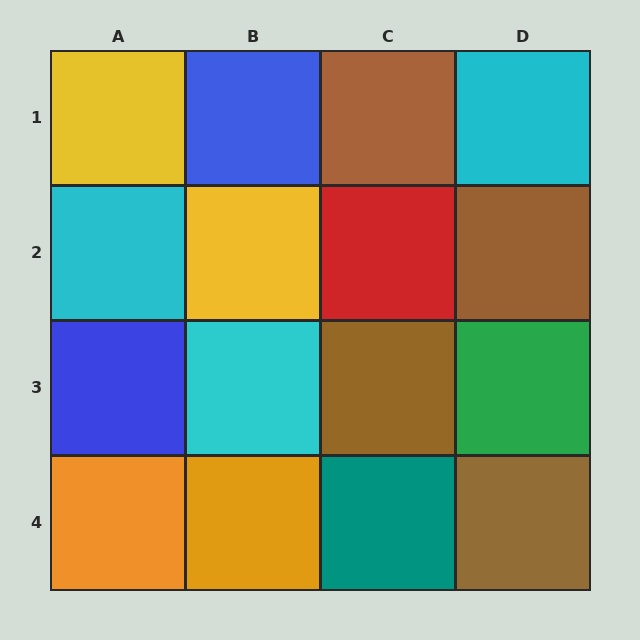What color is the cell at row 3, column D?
Green.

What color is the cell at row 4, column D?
Brown.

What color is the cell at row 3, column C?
Brown.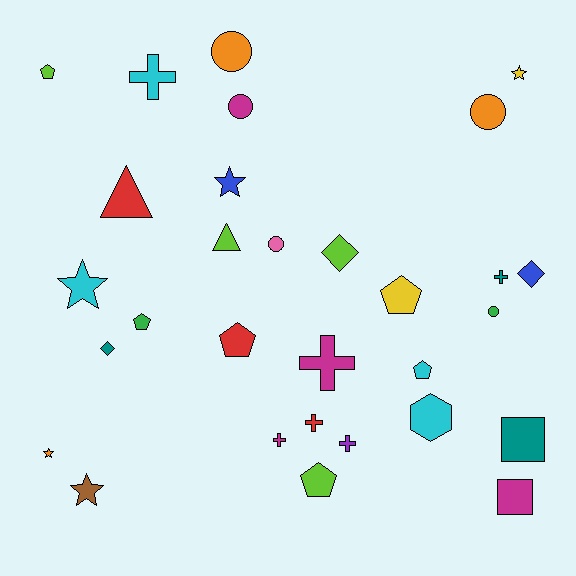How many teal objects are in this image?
There are 3 teal objects.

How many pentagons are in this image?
There are 6 pentagons.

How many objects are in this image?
There are 30 objects.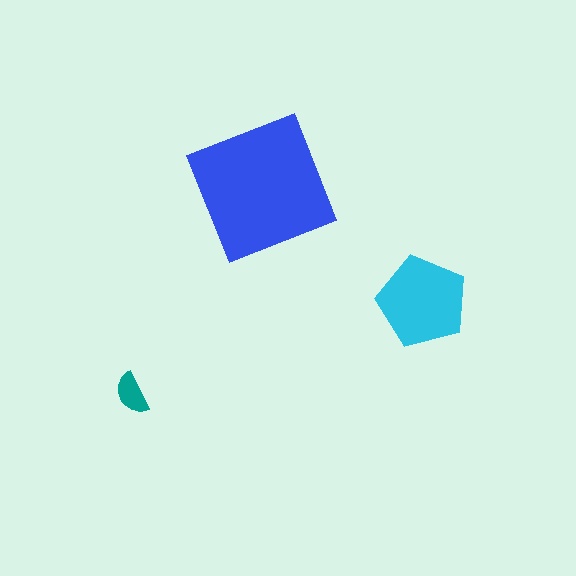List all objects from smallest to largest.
The teal semicircle, the cyan pentagon, the blue square.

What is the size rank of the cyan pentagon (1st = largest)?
2nd.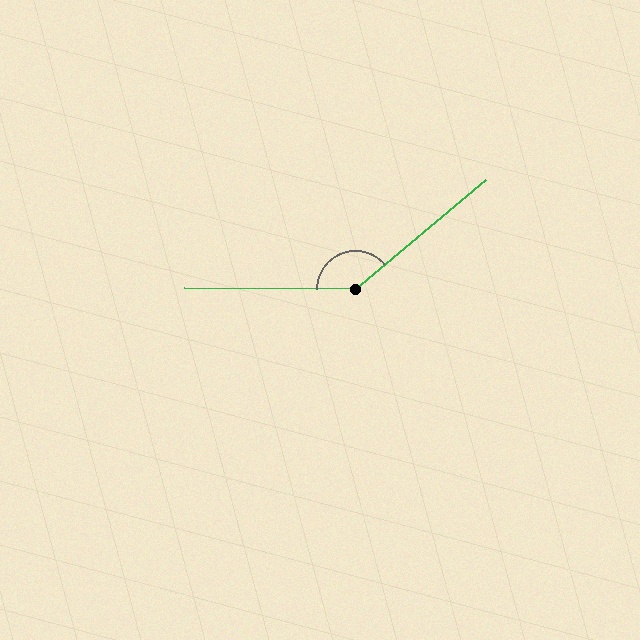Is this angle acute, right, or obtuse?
It is obtuse.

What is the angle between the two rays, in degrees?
Approximately 139 degrees.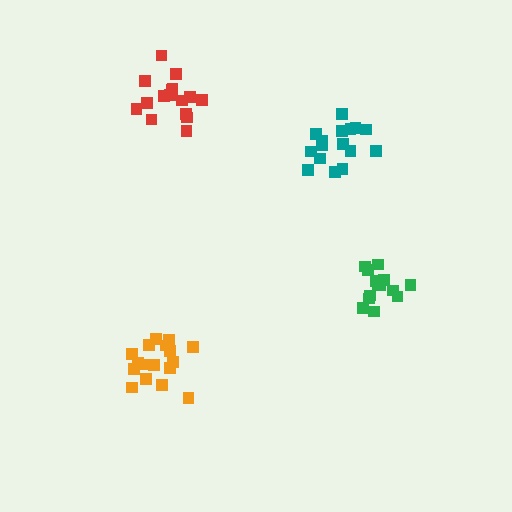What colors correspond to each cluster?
The clusters are colored: orange, red, green, teal.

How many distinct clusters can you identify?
There are 4 distinct clusters.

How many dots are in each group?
Group 1: 17 dots, Group 2: 16 dots, Group 3: 14 dots, Group 4: 16 dots (63 total).